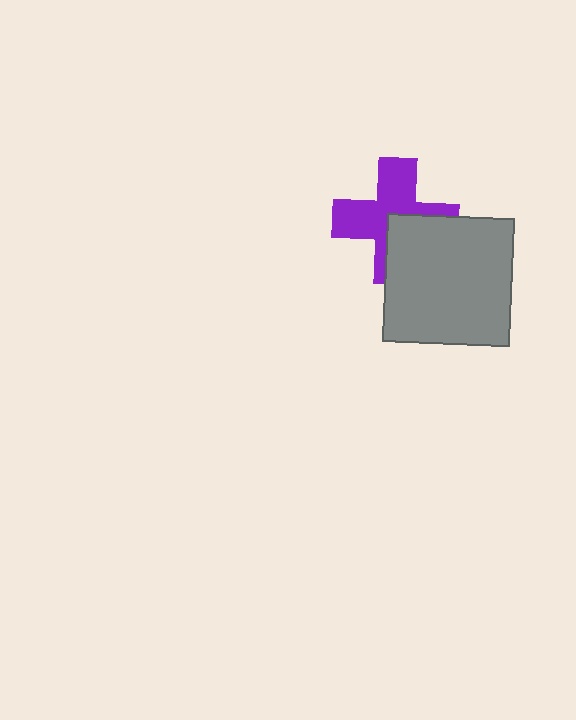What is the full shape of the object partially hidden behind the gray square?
The partially hidden object is a purple cross.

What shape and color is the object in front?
The object in front is a gray square.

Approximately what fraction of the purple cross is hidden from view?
Roughly 37% of the purple cross is hidden behind the gray square.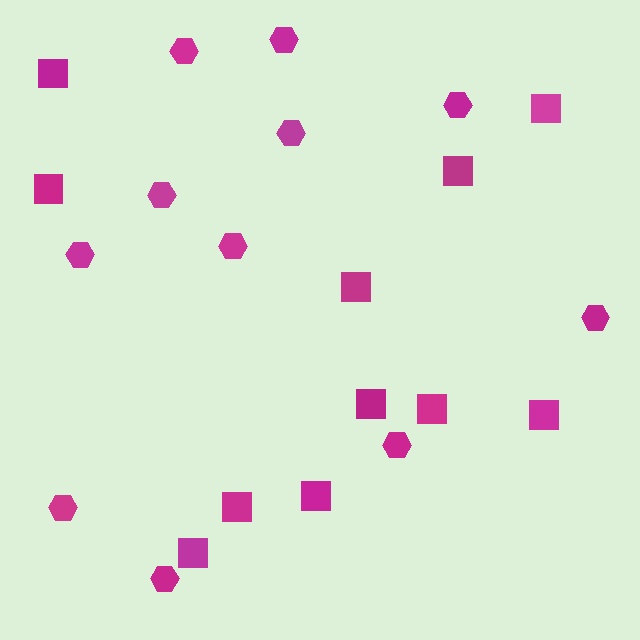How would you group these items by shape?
There are 2 groups: one group of squares (11) and one group of hexagons (11).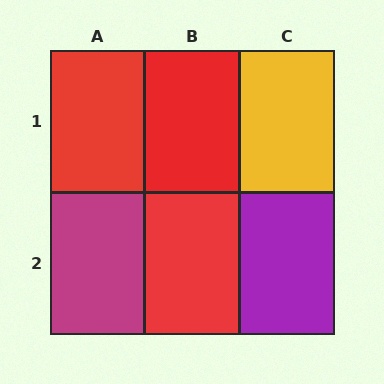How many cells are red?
3 cells are red.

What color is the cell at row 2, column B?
Red.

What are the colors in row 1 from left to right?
Red, red, yellow.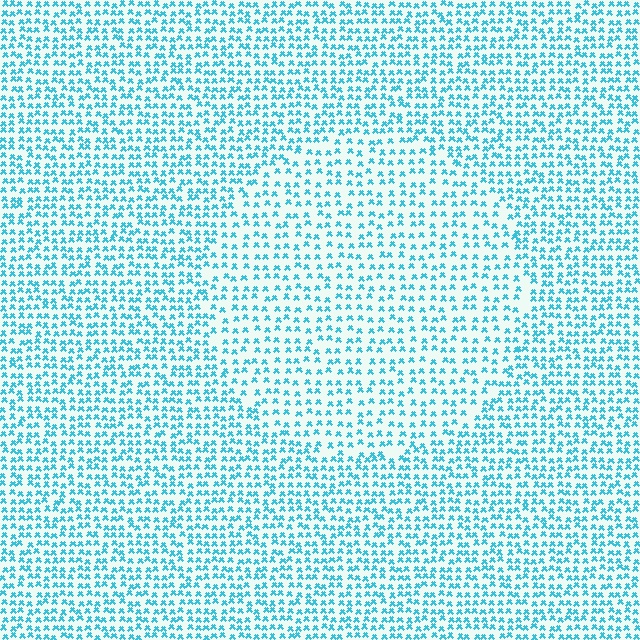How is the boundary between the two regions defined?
The boundary is defined by a change in element density (approximately 1.5x ratio). All elements are the same color, size, and shape.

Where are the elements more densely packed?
The elements are more densely packed outside the circle boundary.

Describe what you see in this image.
The image contains small cyan elements arranged at two different densities. A circle-shaped region is visible where the elements are less densely packed than the surrounding area.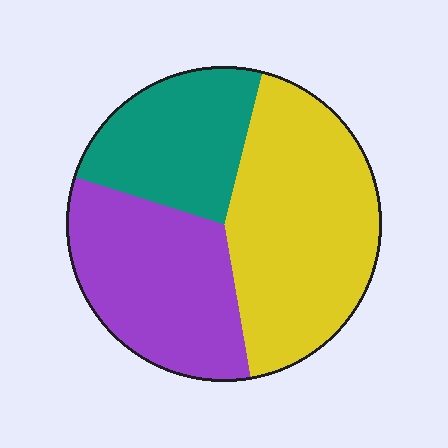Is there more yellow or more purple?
Yellow.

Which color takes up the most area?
Yellow, at roughly 45%.